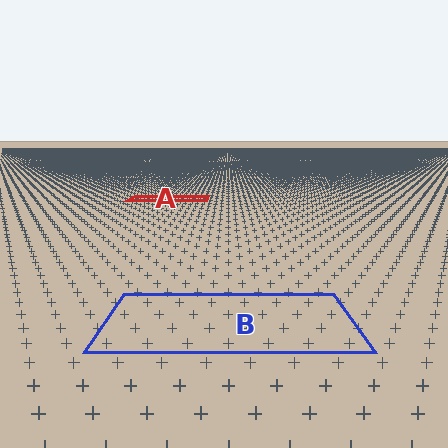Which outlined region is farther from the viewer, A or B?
Region A is farther from the viewer — the texture elements inside it appear smaller and more densely packed.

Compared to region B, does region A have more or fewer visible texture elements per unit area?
Region A has more texture elements per unit area — they are packed more densely because it is farther away.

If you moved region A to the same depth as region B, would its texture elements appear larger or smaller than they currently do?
They would appear larger. At a closer depth, the same texture elements are projected at a bigger on-screen size.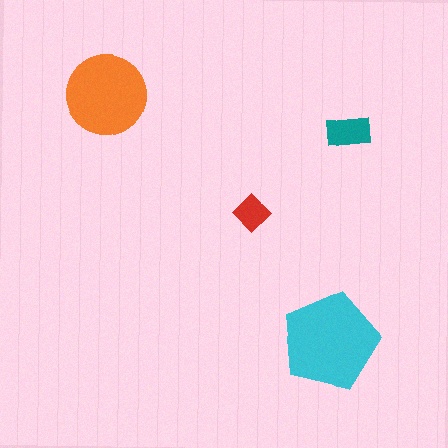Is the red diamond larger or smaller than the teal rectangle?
Smaller.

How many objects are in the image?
There are 4 objects in the image.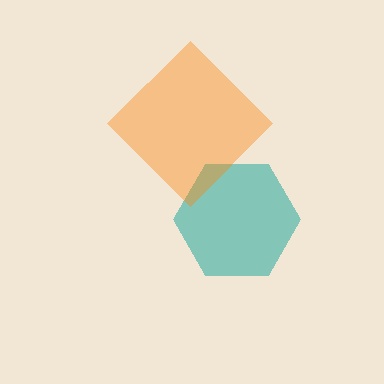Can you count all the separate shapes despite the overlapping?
Yes, there are 2 separate shapes.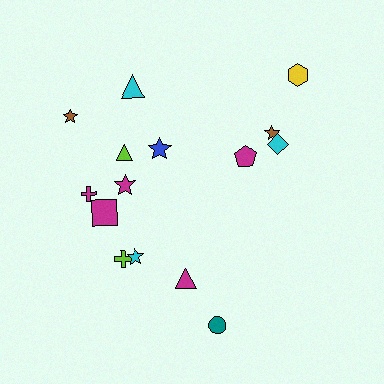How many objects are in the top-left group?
There are 6 objects.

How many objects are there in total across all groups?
There are 15 objects.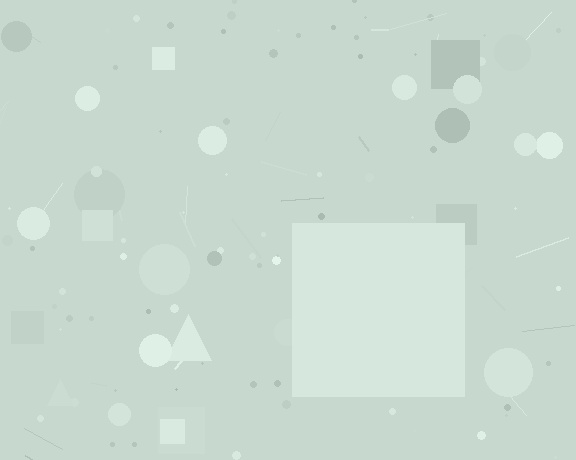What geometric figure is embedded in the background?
A square is embedded in the background.